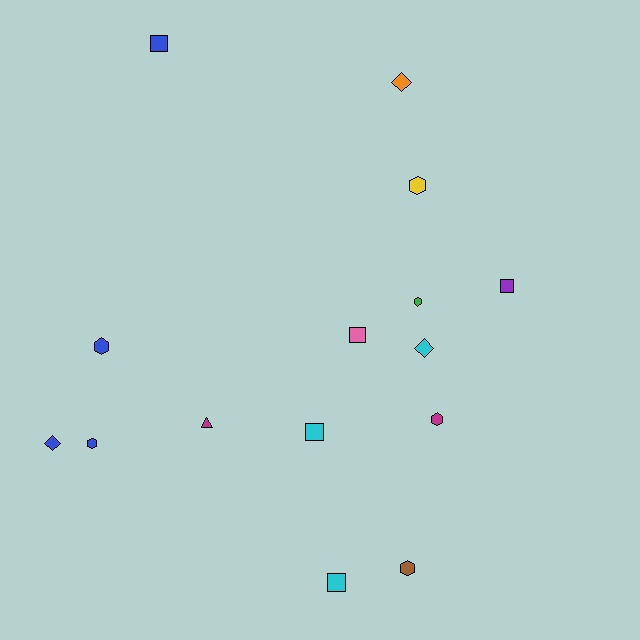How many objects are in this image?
There are 15 objects.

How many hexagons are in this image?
There are 6 hexagons.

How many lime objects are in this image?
There are no lime objects.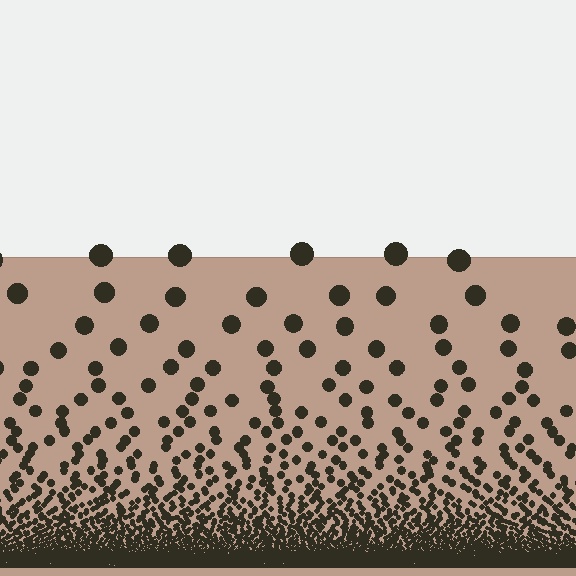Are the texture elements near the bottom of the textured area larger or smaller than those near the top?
Smaller. The gradient is inverted — elements near the bottom are smaller and denser.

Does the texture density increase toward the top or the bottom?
Density increases toward the bottom.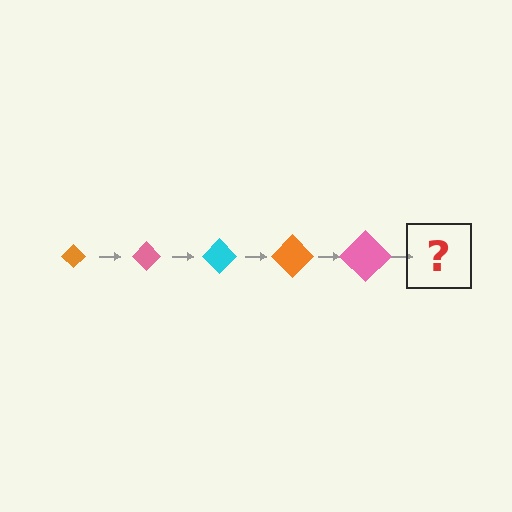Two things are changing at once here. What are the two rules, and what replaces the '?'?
The two rules are that the diamond grows larger each step and the color cycles through orange, pink, and cyan. The '?' should be a cyan diamond, larger than the previous one.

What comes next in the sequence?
The next element should be a cyan diamond, larger than the previous one.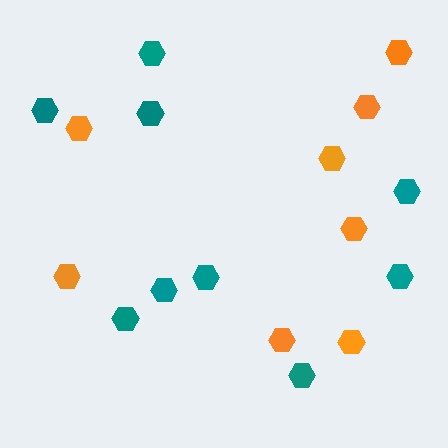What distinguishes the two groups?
There are 2 groups: one group of orange hexagons (8) and one group of teal hexagons (9).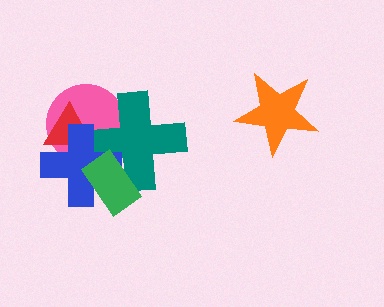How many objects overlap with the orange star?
0 objects overlap with the orange star.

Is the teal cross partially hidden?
Yes, it is partially covered by another shape.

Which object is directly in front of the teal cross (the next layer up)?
The blue cross is directly in front of the teal cross.